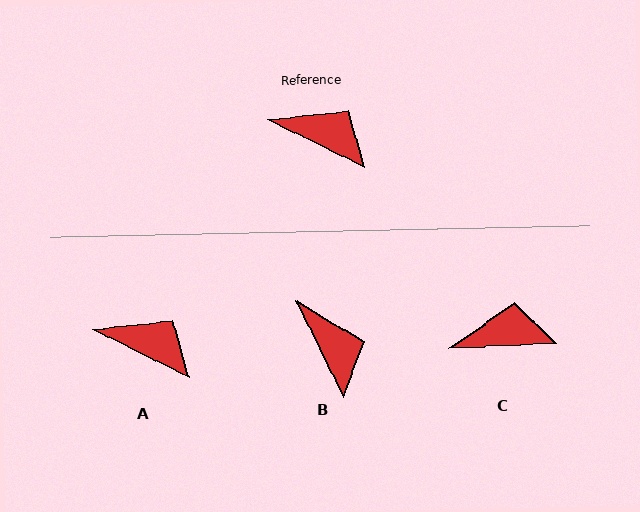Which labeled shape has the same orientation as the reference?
A.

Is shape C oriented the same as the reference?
No, it is off by about 29 degrees.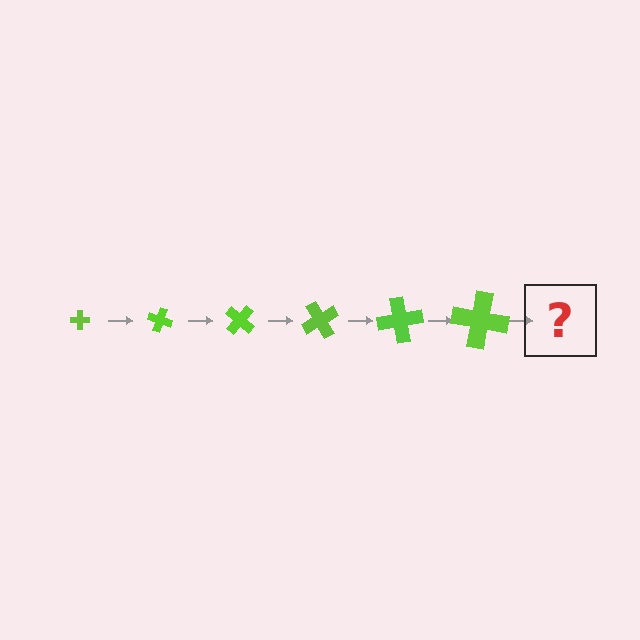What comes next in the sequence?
The next element should be a cross, larger than the previous one and rotated 120 degrees from the start.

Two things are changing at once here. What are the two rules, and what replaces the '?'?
The two rules are that the cross grows larger each step and it rotates 20 degrees each step. The '?' should be a cross, larger than the previous one and rotated 120 degrees from the start.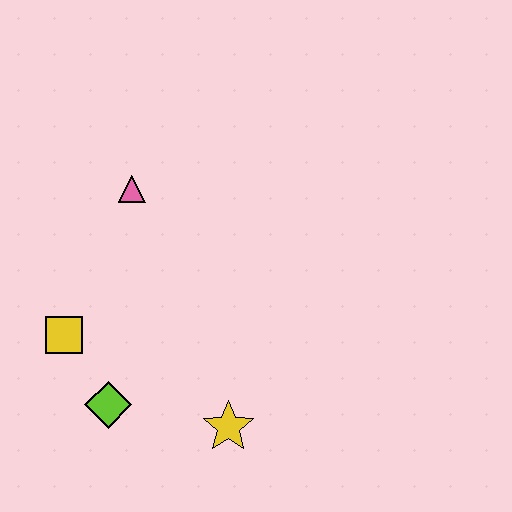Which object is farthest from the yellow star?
The pink triangle is farthest from the yellow star.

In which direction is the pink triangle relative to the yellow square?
The pink triangle is above the yellow square.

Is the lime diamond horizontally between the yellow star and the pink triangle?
No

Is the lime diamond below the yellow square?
Yes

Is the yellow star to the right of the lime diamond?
Yes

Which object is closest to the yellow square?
The lime diamond is closest to the yellow square.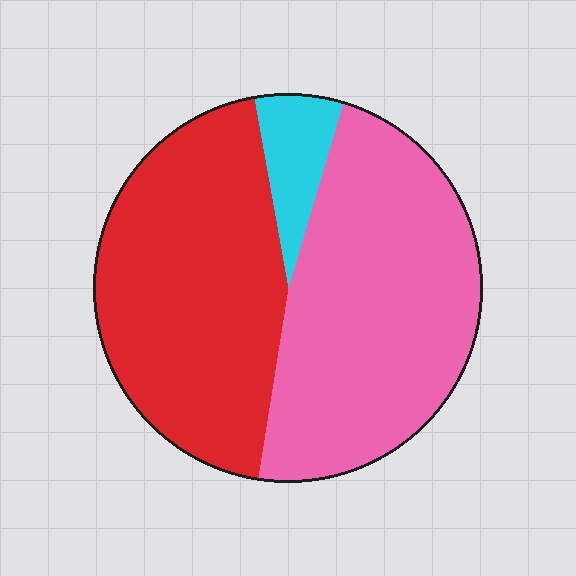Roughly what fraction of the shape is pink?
Pink covers 48% of the shape.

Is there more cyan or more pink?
Pink.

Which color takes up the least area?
Cyan, at roughly 5%.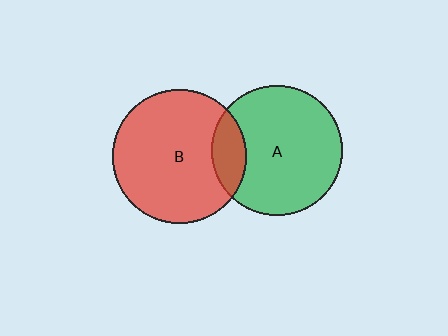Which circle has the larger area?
Circle B (red).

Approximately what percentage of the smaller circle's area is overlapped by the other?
Approximately 15%.